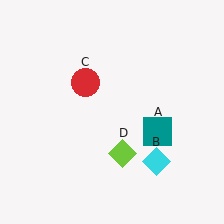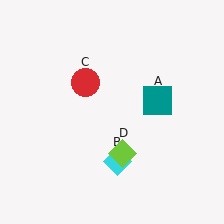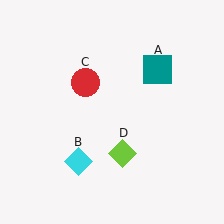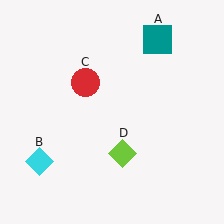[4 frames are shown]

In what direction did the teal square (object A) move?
The teal square (object A) moved up.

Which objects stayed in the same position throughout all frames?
Red circle (object C) and lime diamond (object D) remained stationary.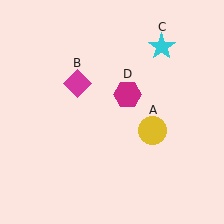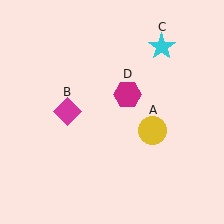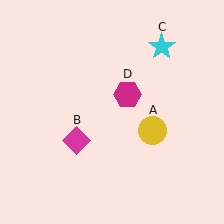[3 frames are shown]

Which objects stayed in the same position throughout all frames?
Yellow circle (object A) and cyan star (object C) and magenta hexagon (object D) remained stationary.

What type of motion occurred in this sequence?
The magenta diamond (object B) rotated counterclockwise around the center of the scene.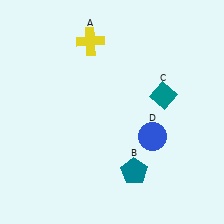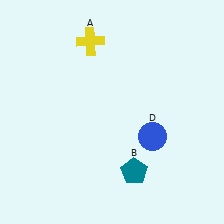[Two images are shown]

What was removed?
The teal diamond (C) was removed in Image 2.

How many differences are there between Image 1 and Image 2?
There is 1 difference between the two images.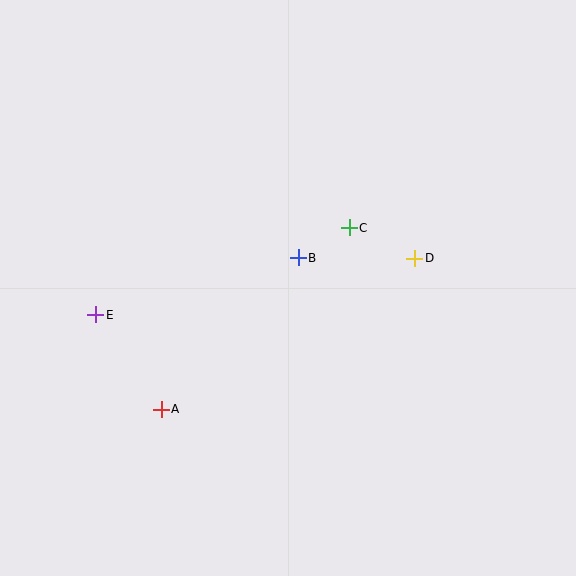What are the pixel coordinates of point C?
Point C is at (349, 228).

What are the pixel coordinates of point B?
Point B is at (298, 258).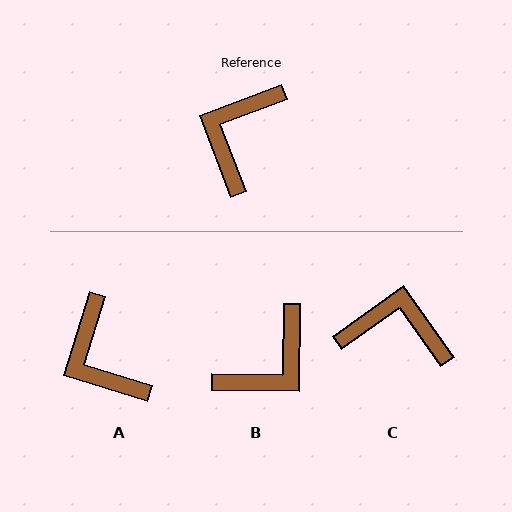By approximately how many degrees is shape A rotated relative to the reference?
Approximately 52 degrees counter-clockwise.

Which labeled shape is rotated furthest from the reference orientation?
B, about 159 degrees away.